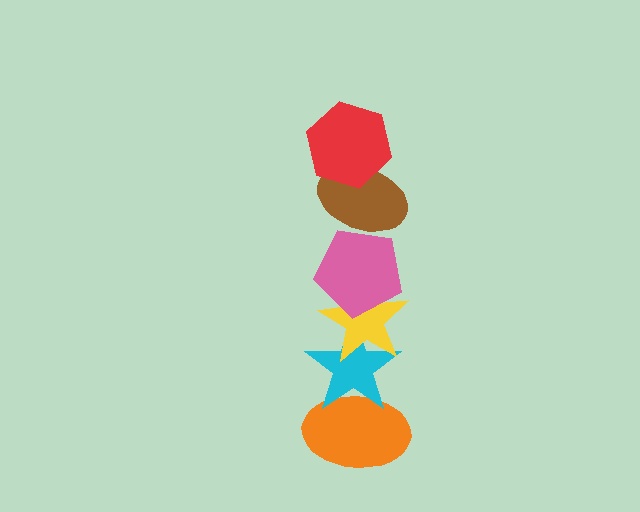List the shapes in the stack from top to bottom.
From top to bottom: the red hexagon, the brown ellipse, the pink pentagon, the yellow star, the cyan star, the orange ellipse.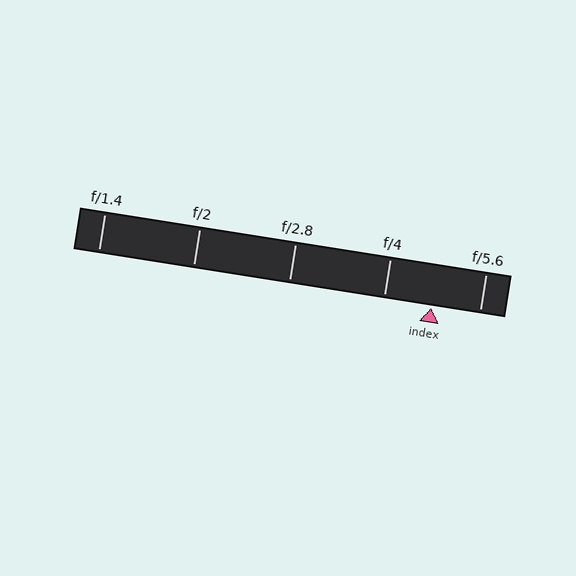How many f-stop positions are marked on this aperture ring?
There are 5 f-stop positions marked.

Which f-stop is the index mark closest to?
The index mark is closest to f/4.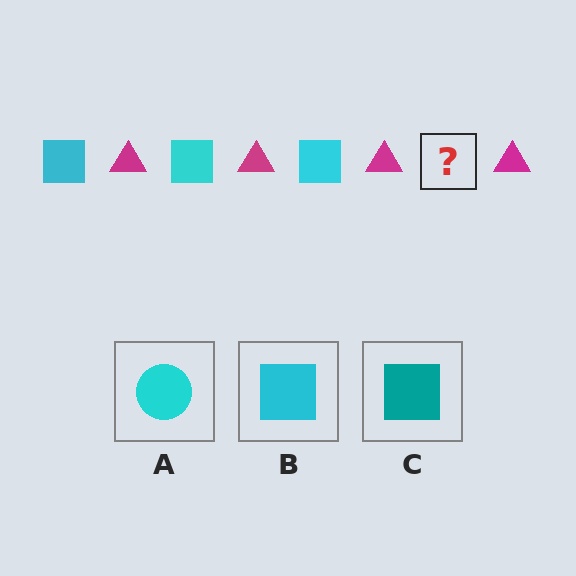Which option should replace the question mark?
Option B.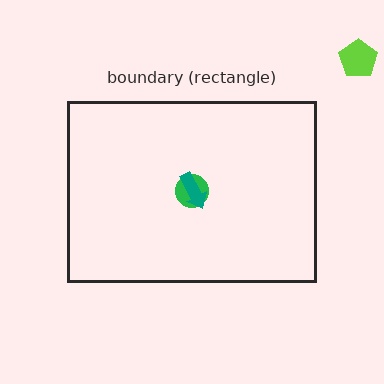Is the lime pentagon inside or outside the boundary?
Outside.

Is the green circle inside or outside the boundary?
Inside.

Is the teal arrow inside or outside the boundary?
Inside.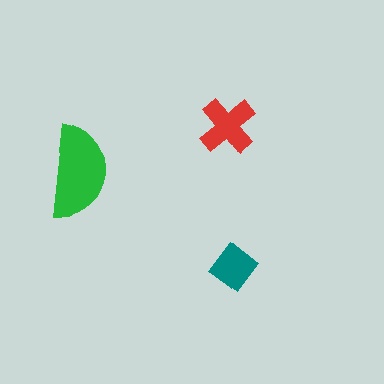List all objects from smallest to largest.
The teal diamond, the red cross, the green semicircle.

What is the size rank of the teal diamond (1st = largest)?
3rd.